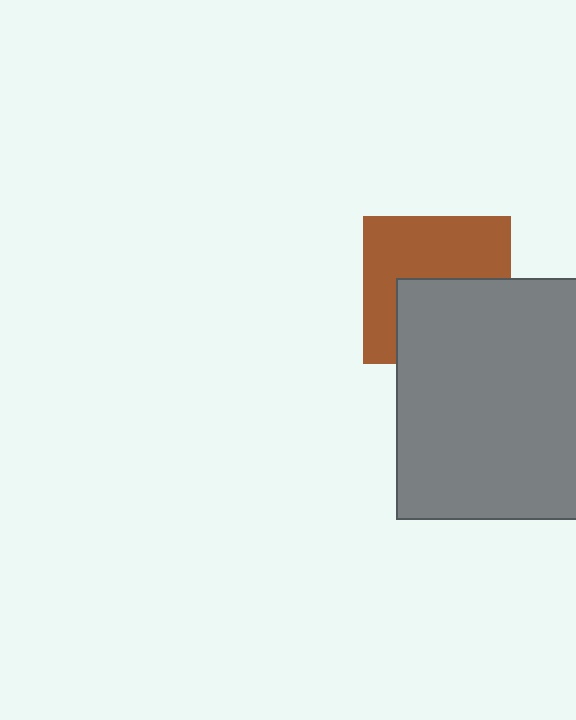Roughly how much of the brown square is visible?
About half of it is visible (roughly 54%).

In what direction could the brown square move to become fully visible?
The brown square could move up. That would shift it out from behind the gray rectangle entirely.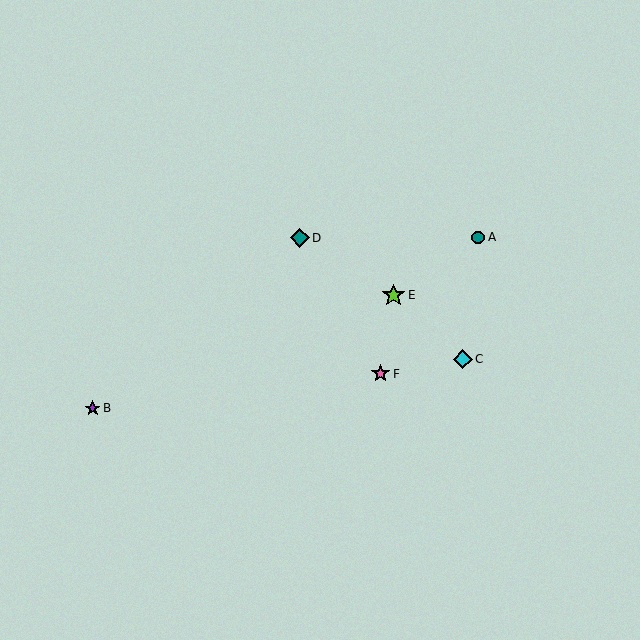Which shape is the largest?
The lime star (labeled E) is the largest.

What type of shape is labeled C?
Shape C is a cyan diamond.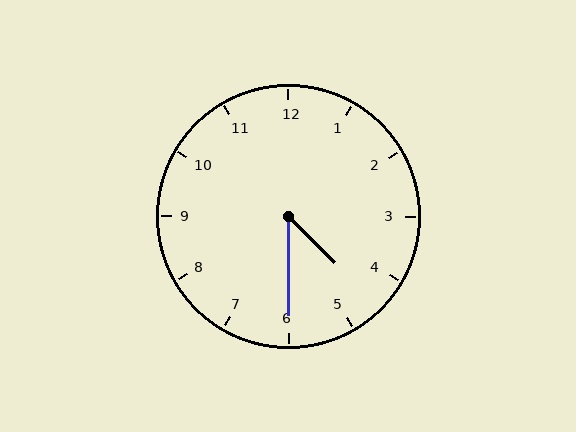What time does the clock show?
4:30.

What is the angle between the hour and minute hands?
Approximately 45 degrees.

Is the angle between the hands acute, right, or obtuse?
It is acute.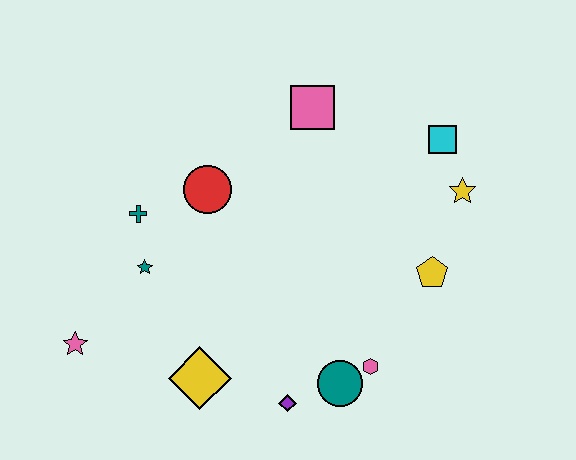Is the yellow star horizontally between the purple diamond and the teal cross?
No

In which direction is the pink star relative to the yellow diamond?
The pink star is to the left of the yellow diamond.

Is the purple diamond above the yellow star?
No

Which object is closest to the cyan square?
The yellow star is closest to the cyan square.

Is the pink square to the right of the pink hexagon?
No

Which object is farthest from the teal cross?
The yellow star is farthest from the teal cross.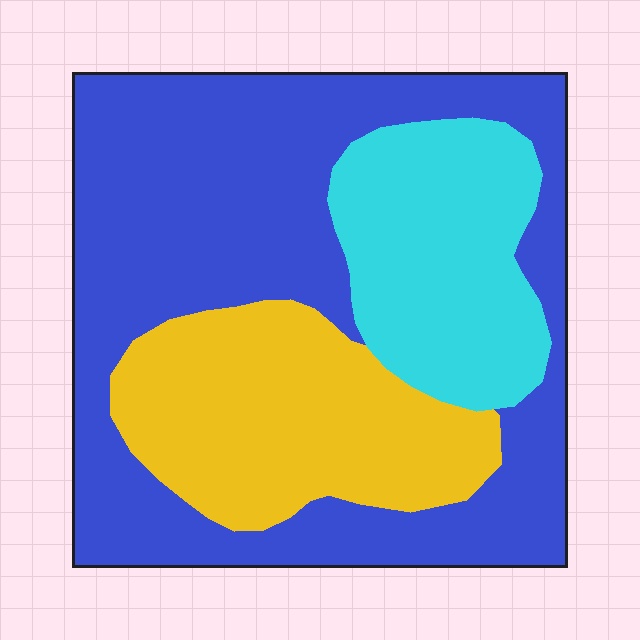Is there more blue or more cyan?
Blue.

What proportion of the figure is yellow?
Yellow covers about 25% of the figure.